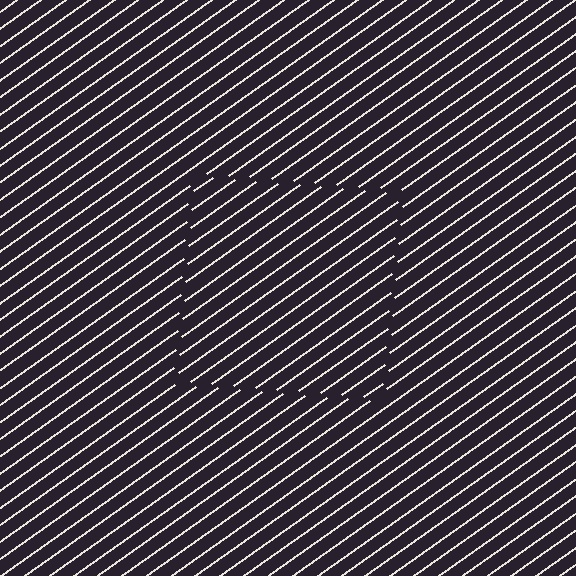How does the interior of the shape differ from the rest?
The interior of the shape contains the same grating, shifted by half a period — the contour is defined by the phase discontinuity where line-ends from the inner and outer gratings abut.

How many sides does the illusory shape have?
4 sides — the line-ends trace a square.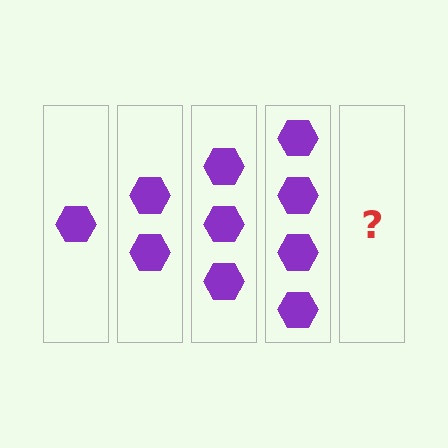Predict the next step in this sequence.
The next step is 5 hexagons.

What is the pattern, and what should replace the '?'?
The pattern is that each step adds one more hexagon. The '?' should be 5 hexagons.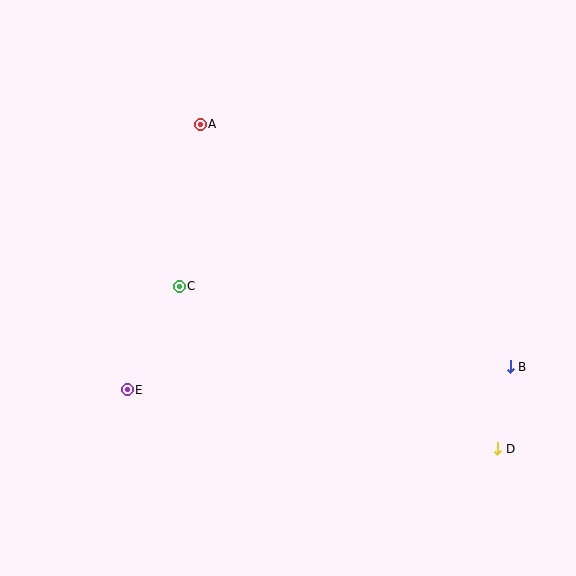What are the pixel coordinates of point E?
Point E is at (127, 390).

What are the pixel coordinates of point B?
Point B is at (510, 367).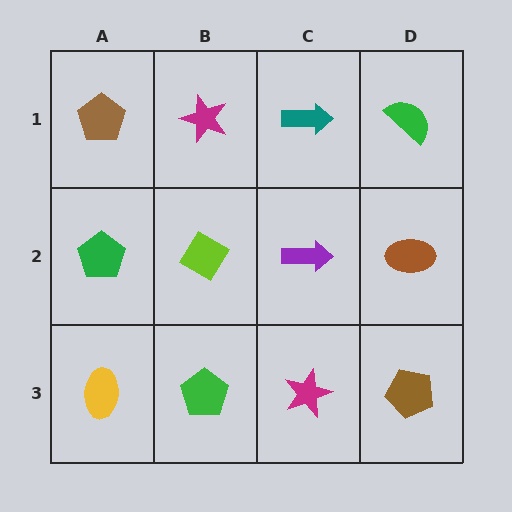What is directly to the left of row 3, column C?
A green pentagon.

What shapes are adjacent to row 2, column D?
A green semicircle (row 1, column D), a brown pentagon (row 3, column D), a purple arrow (row 2, column C).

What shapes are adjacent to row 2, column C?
A teal arrow (row 1, column C), a magenta star (row 3, column C), a lime diamond (row 2, column B), a brown ellipse (row 2, column D).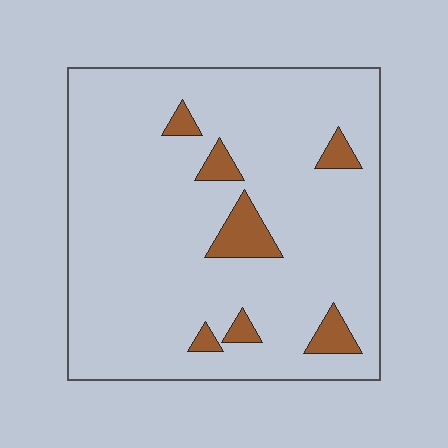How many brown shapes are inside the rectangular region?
7.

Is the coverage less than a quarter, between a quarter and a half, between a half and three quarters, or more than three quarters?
Less than a quarter.